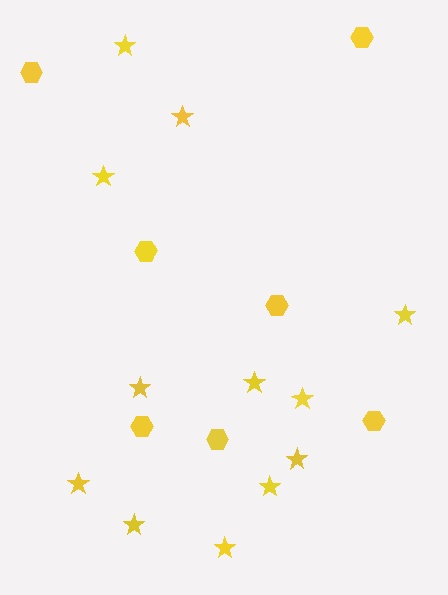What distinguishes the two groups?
There are 2 groups: one group of hexagons (7) and one group of stars (12).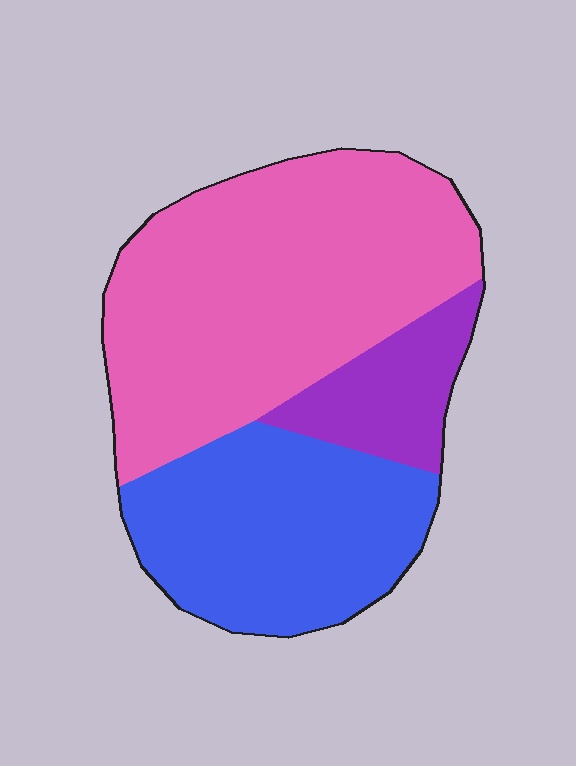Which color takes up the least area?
Purple, at roughly 15%.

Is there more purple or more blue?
Blue.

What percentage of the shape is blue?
Blue covers roughly 35% of the shape.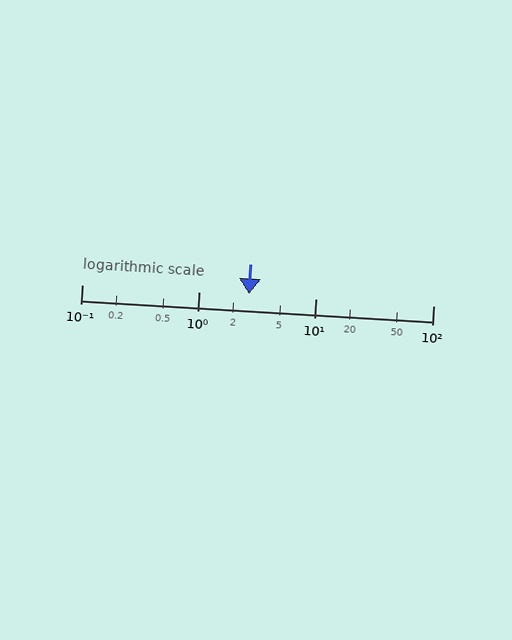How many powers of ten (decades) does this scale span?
The scale spans 3 decades, from 0.1 to 100.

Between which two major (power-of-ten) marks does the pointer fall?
The pointer is between 1 and 10.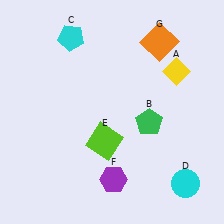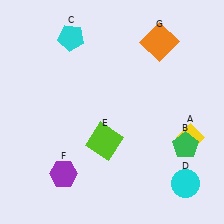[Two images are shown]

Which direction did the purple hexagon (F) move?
The purple hexagon (F) moved left.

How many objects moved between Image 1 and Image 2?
3 objects moved between the two images.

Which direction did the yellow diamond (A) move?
The yellow diamond (A) moved down.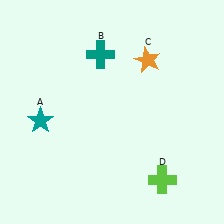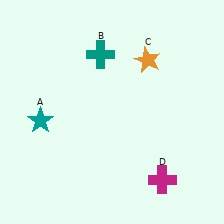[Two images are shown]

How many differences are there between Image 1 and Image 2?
There is 1 difference between the two images.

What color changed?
The cross (D) changed from lime in Image 1 to magenta in Image 2.